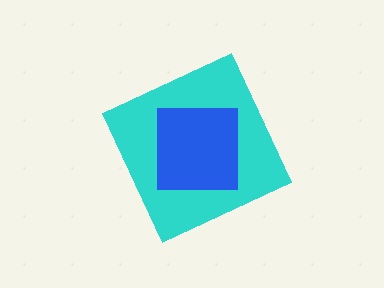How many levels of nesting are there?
2.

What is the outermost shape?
The cyan diamond.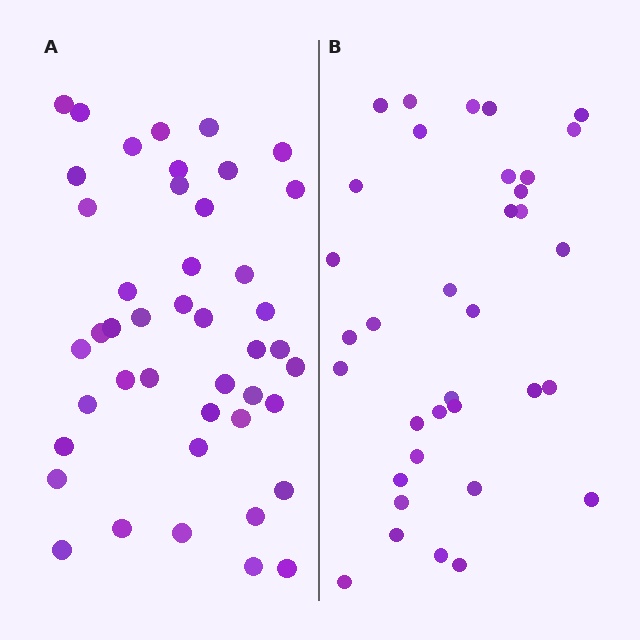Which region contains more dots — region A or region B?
Region A (the left region) has more dots.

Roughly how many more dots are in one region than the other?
Region A has roughly 8 or so more dots than region B.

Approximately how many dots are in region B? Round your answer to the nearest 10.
About 40 dots. (The exact count is 35, which rounds to 40.)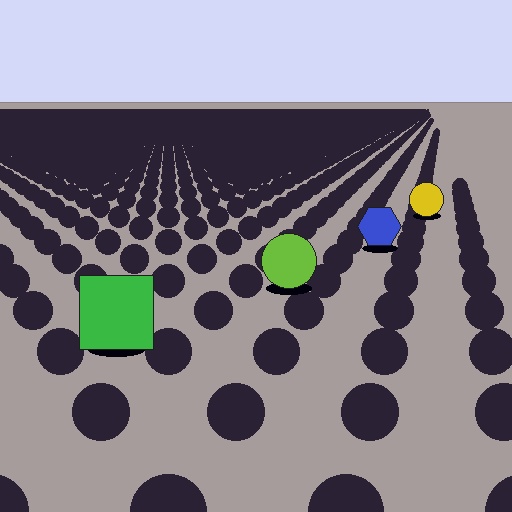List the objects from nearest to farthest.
From nearest to farthest: the green square, the lime circle, the blue hexagon, the yellow circle.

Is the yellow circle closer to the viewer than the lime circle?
No. The lime circle is closer — you can tell from the texture gradient: the ground texture is coarser near it.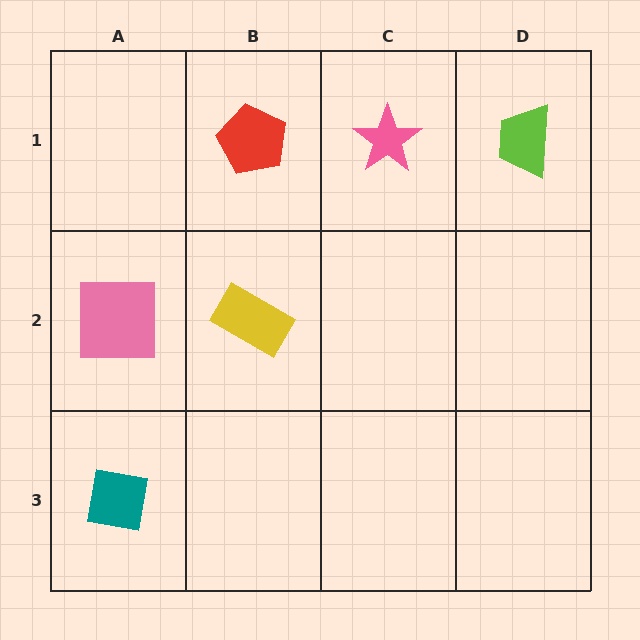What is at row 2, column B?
A yellow rectangle.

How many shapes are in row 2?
2 shapes.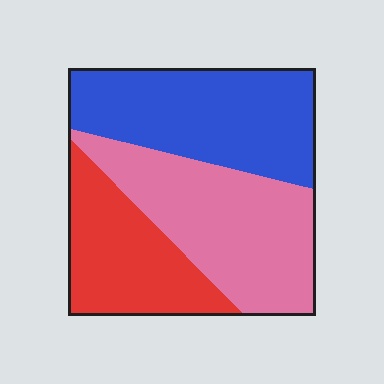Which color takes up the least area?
Red, at roughly 25%.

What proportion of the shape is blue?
Blue covers around 35% of the shape.